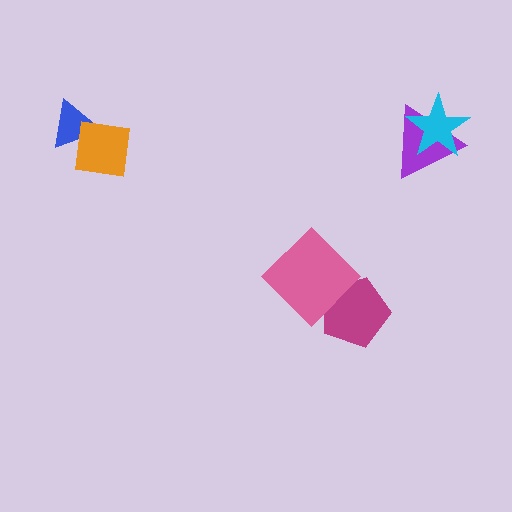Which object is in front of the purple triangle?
The cyan star is in front of the purple triangle.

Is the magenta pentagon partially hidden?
Yes, it is partially covered by another shape.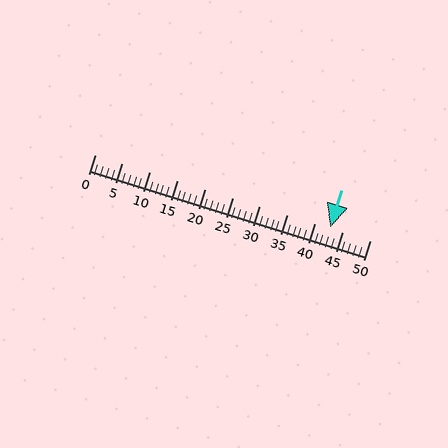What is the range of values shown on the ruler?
The ruler shows values from 0 to 50.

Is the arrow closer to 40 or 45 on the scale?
The arrow is closer to 45.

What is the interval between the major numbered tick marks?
The major tick marks are spaced 5 units apart.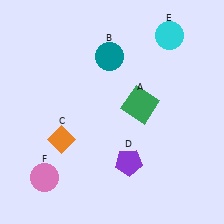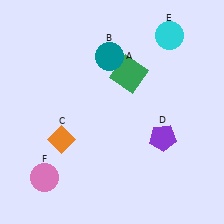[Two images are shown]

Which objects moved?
The objects that moved are: the green square (A), the purple pentagon (D).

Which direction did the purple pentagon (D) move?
The purple pentagon (D) moved right.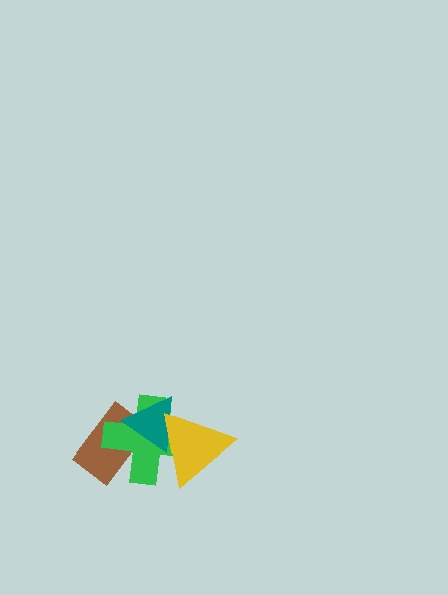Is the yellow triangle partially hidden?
No, no other shape covers it.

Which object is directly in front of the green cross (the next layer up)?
The teal triangle is directly in front of the green cross.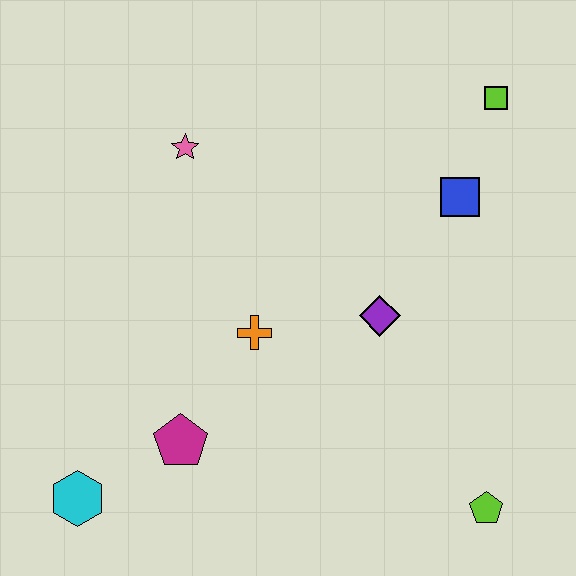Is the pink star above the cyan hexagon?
Yes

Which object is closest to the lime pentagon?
The purple diamond is closest to the lime pentagon.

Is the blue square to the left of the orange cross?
No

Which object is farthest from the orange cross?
The lime square is farthest from the orange cross.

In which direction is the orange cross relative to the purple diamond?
The orange cross is to the left of the purple diamond.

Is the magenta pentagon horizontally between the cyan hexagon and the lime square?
Yes